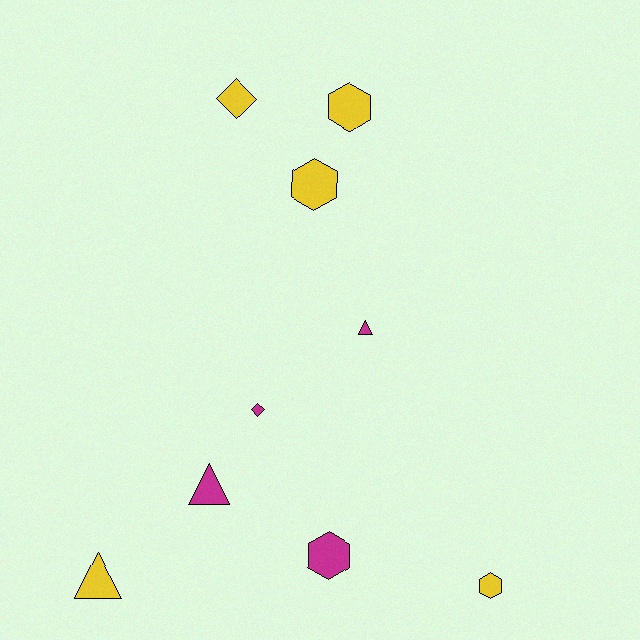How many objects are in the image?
There are 9 objects.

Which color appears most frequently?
Yellow, with 5 objects.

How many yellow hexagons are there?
There are 3 yellow hexagons.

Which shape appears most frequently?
Hexagon, with 4 objects.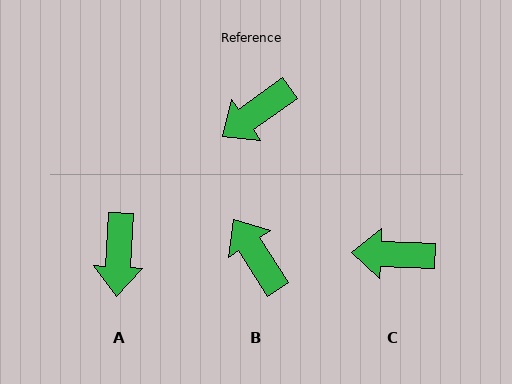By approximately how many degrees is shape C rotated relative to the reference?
Approximately 38 degrees clockwise.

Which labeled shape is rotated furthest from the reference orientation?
B, about 93 degrees away.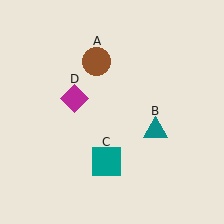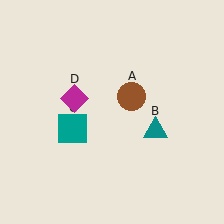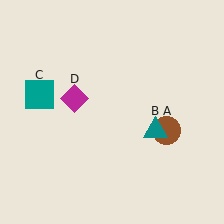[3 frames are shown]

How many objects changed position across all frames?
2 objects changed position: brown circle (object A), teal square (object C).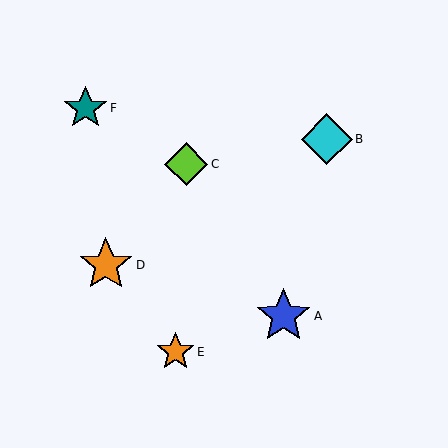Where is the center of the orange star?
The center of the orange star is at (106, 265).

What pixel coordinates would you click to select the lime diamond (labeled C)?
Click at (186, 164) to select the lime diamond C.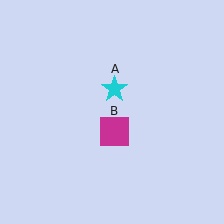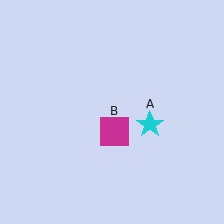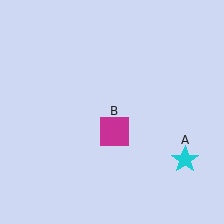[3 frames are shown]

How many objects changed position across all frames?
1 object changed position: cyan star (object A).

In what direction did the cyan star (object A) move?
The cyan star (object A) moved down and to the right.